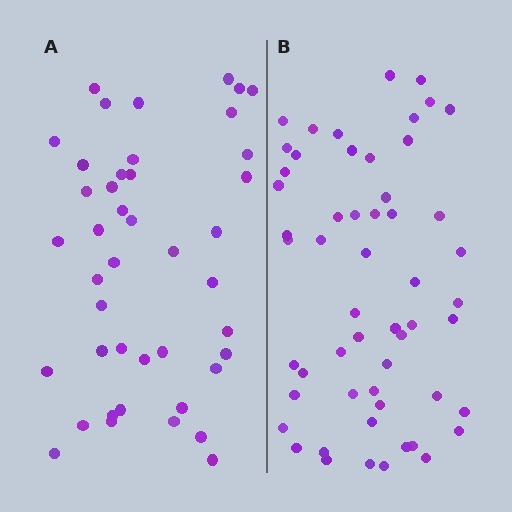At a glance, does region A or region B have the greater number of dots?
Region B (the right region) has more dots.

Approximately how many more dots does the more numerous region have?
Region B has roughly 12 or so more dots than region A.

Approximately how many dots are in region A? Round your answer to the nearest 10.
About 40 dots. (The exact count is 43, which rounds to 40.)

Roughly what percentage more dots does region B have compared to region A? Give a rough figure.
About 30% more.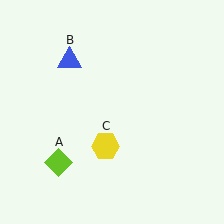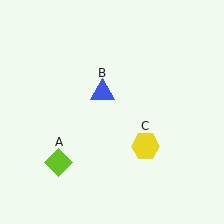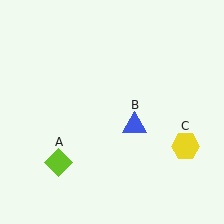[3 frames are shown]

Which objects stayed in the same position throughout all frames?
Lime diamond (object A) remained stationary.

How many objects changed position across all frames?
2 objects changed position: blue triangle (object B), yellow hexagon (object C).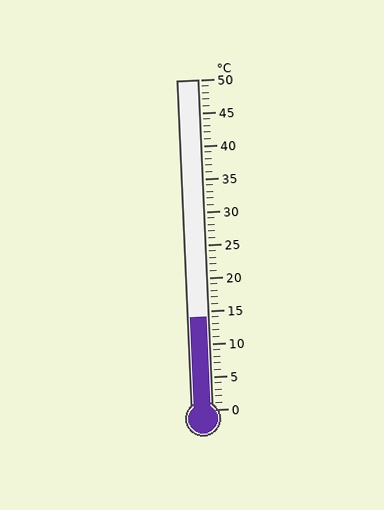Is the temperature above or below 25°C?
The temperature is below 25°C.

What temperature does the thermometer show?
The thermometer shows approximately 14°C.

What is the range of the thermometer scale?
The thermometer scale ranges from 0°C to 50°C.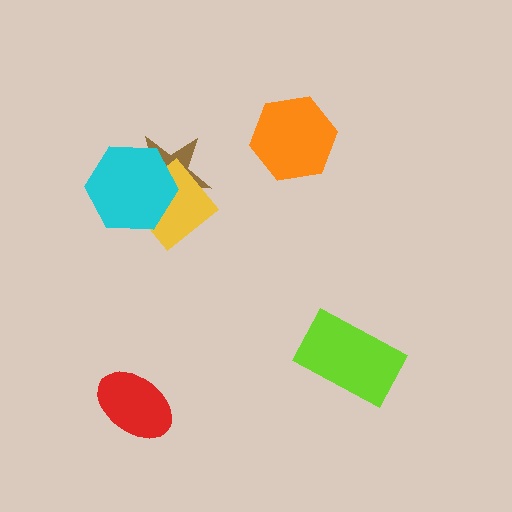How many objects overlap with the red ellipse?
0 objects overlap with the red ellipse.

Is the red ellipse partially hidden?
No, no other shape covers it.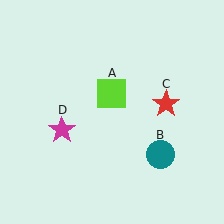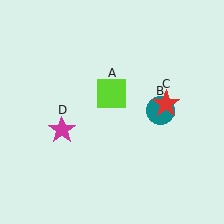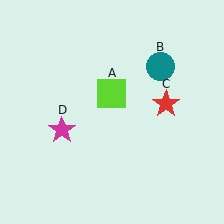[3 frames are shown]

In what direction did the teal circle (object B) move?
The teal circle (object B) moved up.